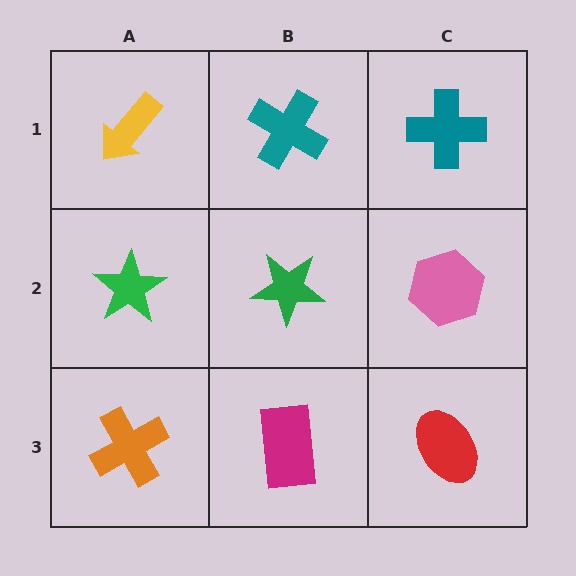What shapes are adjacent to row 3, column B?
A green star (row 2, column B), an orange cross (row 3, column A), a red ellipse (row 3, column C).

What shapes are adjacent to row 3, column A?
A green star (row 2, column A), a magenta rectangle (row 3, column B).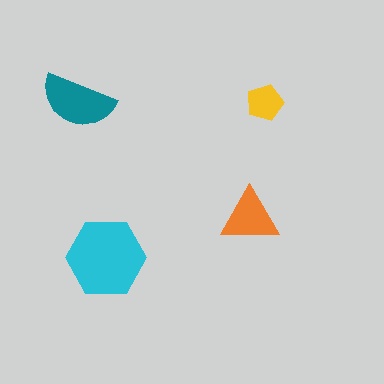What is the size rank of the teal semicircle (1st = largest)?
2nd.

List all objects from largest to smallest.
The cyan hexagon, the teal semicircle, the orange triangle, the yellow pentagon.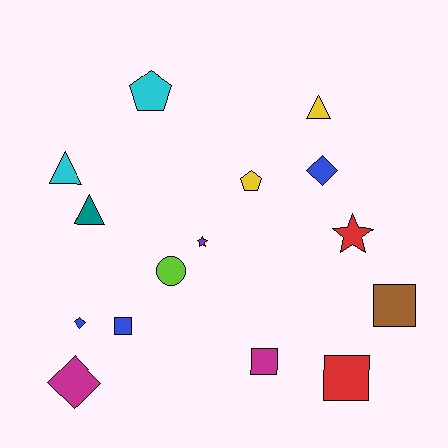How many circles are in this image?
There is 1 circle.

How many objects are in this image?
There are 15 objects.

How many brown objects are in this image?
There is 1 brown object.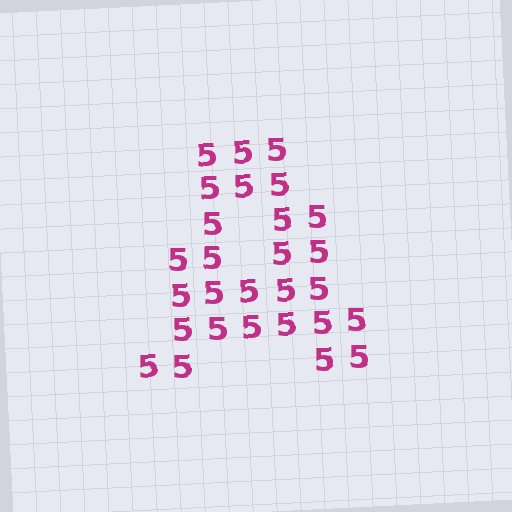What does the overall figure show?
The overall figure shows the letter A.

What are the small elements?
The small elements are digit 5's.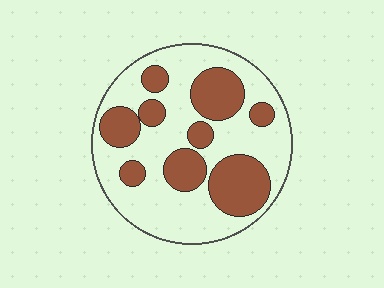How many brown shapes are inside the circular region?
9.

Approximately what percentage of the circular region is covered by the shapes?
Approximately 35%.